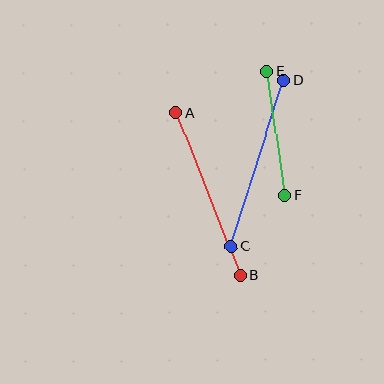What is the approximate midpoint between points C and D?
The midpoint is at approximately (257, 163) pixels.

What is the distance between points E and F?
The distance is approximately 125 pixels.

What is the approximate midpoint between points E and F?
The midpoint is at approximately (276, 133) pixels.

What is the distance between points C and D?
The distance is approximately 173 pixels.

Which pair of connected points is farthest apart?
Points A and B are farthest apart.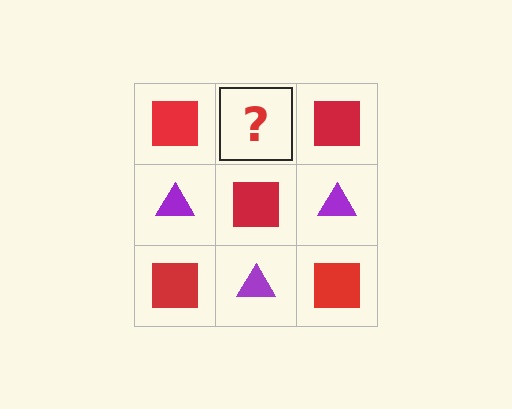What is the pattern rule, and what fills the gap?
The rule is that it alternates red square and purple triangle in a checkerboard pattern. The gap should be filled with a purple triangle.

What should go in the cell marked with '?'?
The missing cell should contain a purple triangle.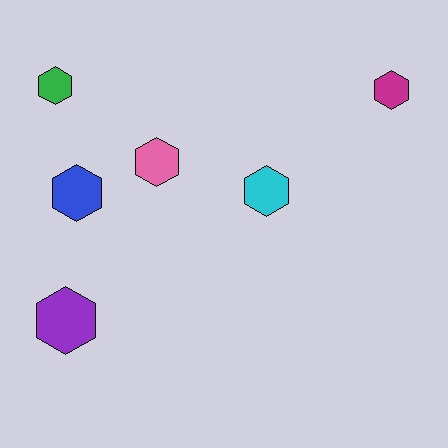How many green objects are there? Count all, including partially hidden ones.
There is 1 green object.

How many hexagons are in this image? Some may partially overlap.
There are 6 hexagons.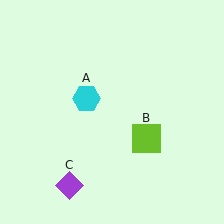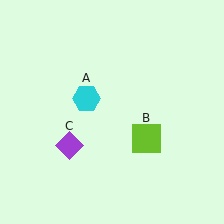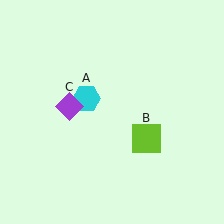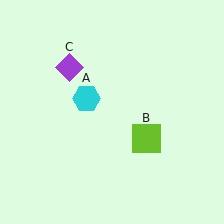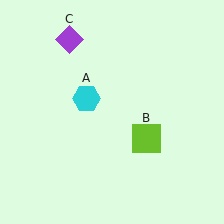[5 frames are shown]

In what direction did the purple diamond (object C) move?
The purple diamond (object C) moved up.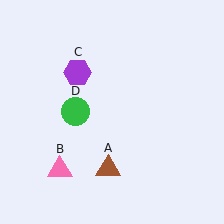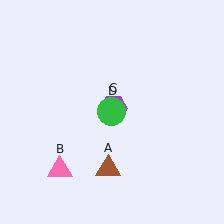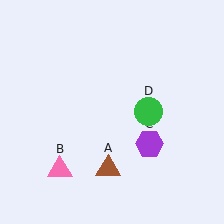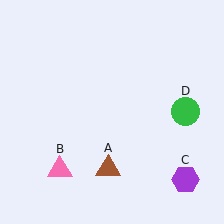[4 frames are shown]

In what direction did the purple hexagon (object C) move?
The purple hexagon (object C) moved down and to the right.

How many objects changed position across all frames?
2 objects changed position: purple hexagon (object C), green circle (object D).